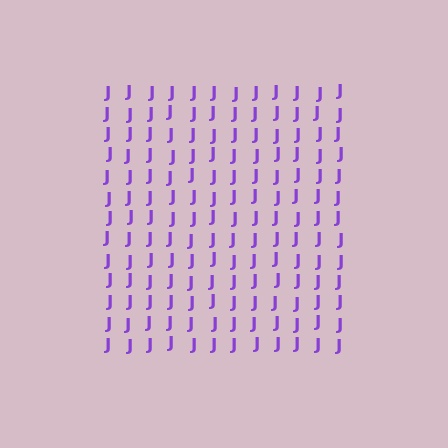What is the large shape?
The large shape is a square.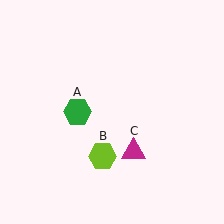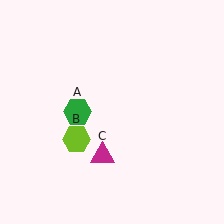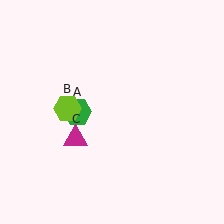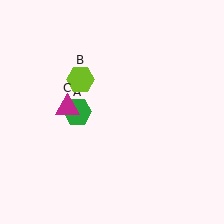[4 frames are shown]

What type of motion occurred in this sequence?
The lime hexagon (object B), magenta triangle (object C) rotated clockwise around the center of the scene.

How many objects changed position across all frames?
2 objects changed position: lime hexagon (object B), magenta triangle (object C).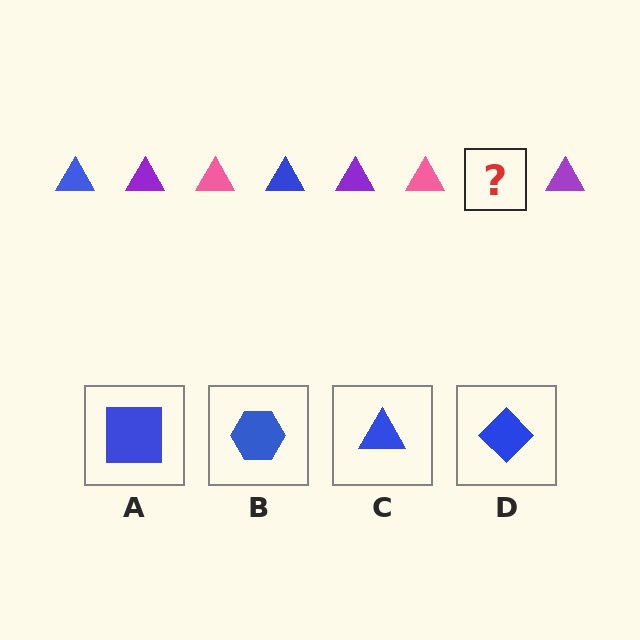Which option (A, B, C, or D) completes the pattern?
C.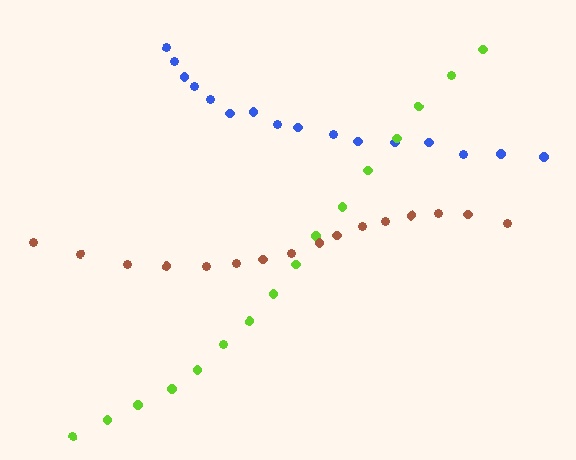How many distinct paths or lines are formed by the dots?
There are 3 distinct paths.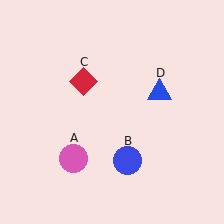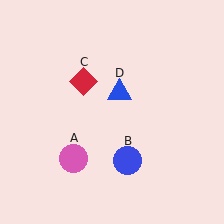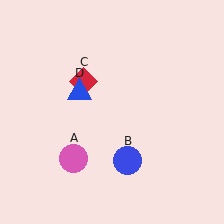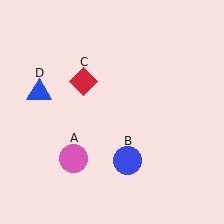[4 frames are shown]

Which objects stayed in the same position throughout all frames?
Pink circle (object A) and blue circle (object B) and red diamond (object C) remained stationary.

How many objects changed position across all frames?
1 object changed position: blue triangle (object D).